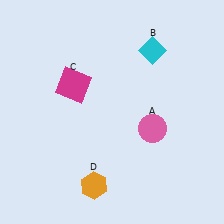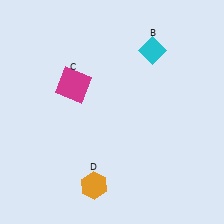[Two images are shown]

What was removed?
The pink circle (A) was removed in Image 2.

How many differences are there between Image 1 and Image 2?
There is 1 difference between the two images.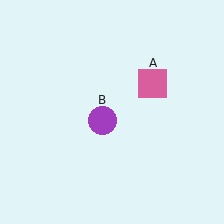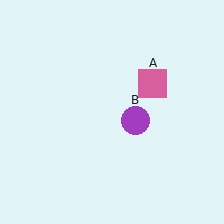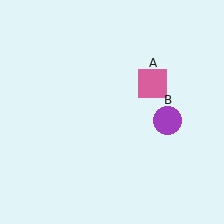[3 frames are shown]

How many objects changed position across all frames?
1 object changed position: purple circle (object B).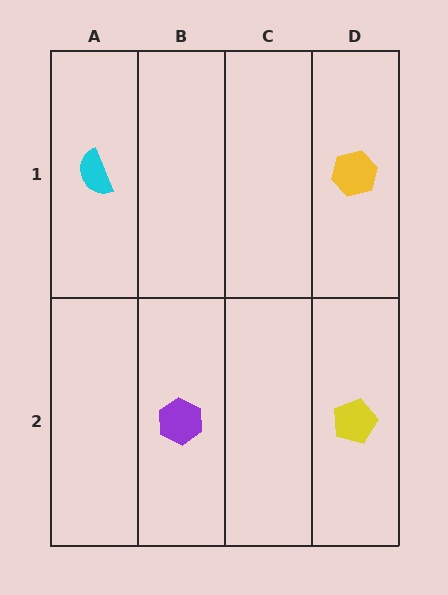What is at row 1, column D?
A yellow hexagon.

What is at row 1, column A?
A cyan semicircle.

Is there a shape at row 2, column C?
No, that cell is empty.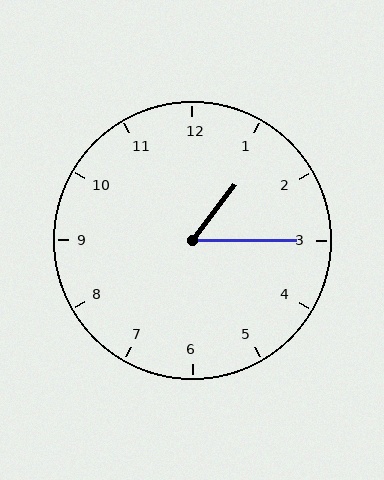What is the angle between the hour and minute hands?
Approximately 52 degrees.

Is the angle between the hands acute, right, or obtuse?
It is acute.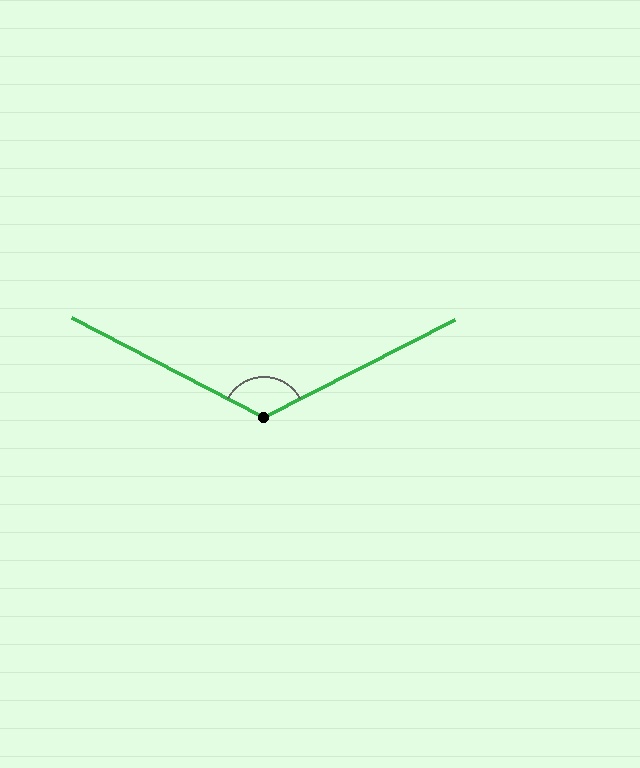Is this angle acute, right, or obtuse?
It is obtuse.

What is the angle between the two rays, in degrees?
Approximately 125 degrees.